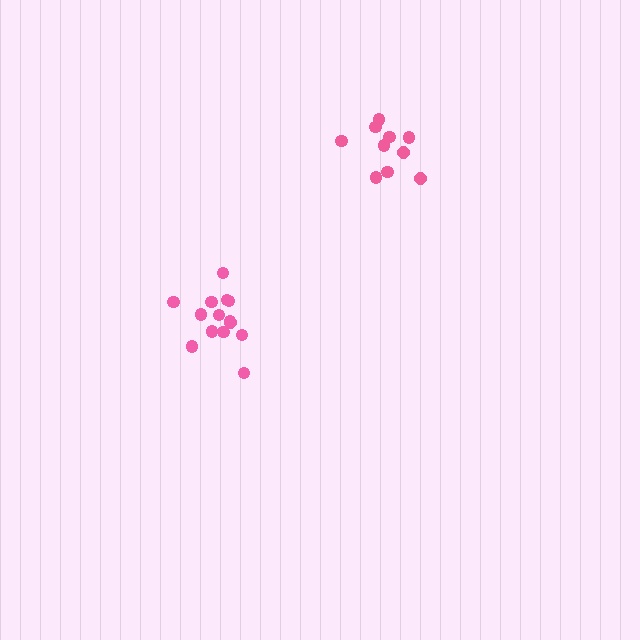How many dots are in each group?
Group 1: 14 dots, Group 2: 10 dots (24 total).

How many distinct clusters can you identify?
There are 2 distinct clusters.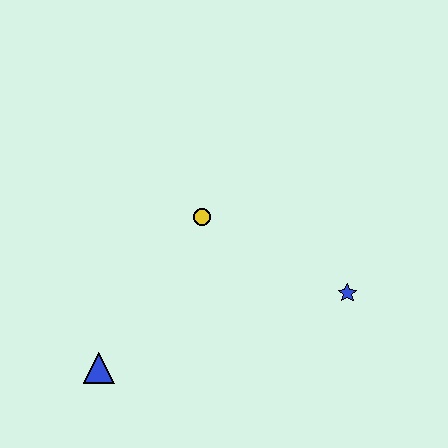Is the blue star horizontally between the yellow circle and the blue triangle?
No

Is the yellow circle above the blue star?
Yes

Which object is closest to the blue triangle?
The yellow circle is closest to the blue triangle.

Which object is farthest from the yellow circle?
The blue triangle is farthest from the yellow circle.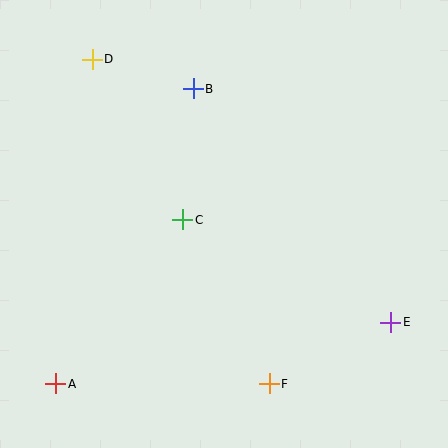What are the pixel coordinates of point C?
Point C is at (183, 220).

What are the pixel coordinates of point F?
Point F is at (269, 384).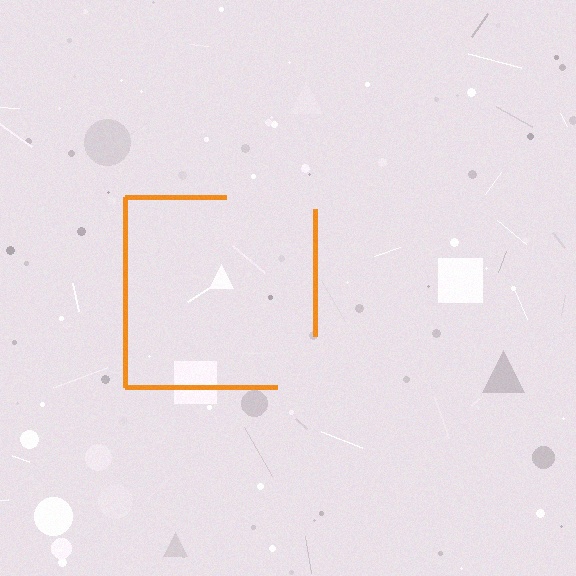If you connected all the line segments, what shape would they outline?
They would outline a square.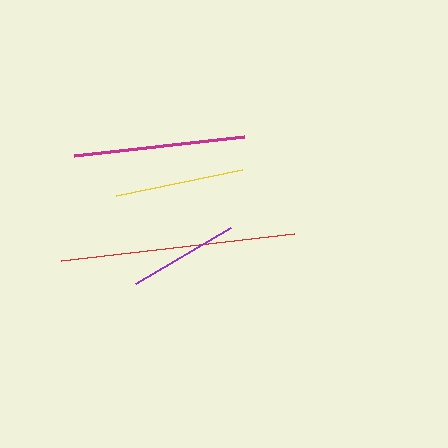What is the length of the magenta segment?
The magenta segment is approximately 172 pixels long.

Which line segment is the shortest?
The purple line is the shortest at approximately 110 pixels.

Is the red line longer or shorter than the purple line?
The red line is longer than the purple line.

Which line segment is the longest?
The red line is the longest at approximately 235 pixels.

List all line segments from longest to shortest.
From longest to shortest: red, magenta, yellow, purple.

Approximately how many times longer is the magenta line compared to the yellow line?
The magenta line is approximately 1.3 times the length of the yellow line.